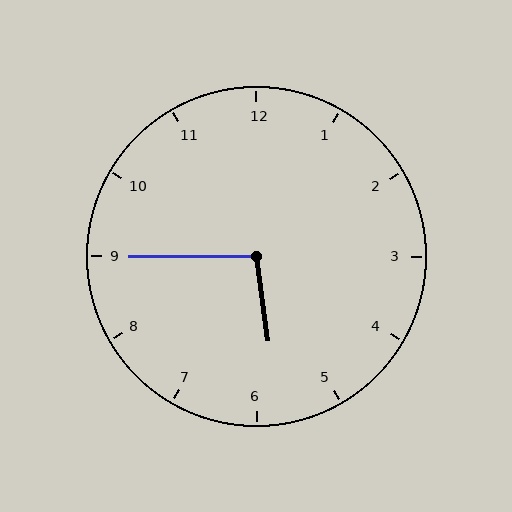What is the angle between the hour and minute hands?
Approximately 98 degrees.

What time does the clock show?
5:45.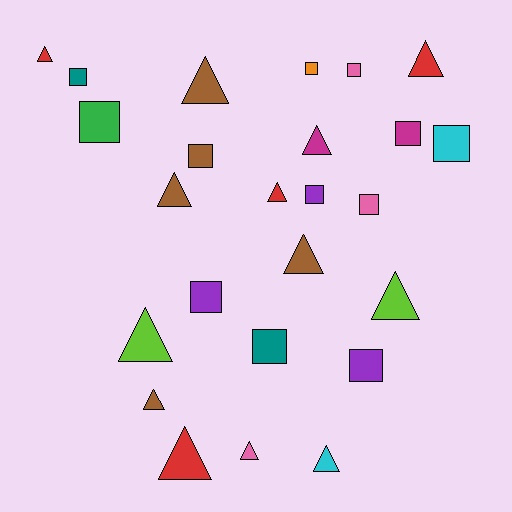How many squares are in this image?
There are 12 squares.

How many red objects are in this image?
There are 4 red objects.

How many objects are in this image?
There are 25 objects.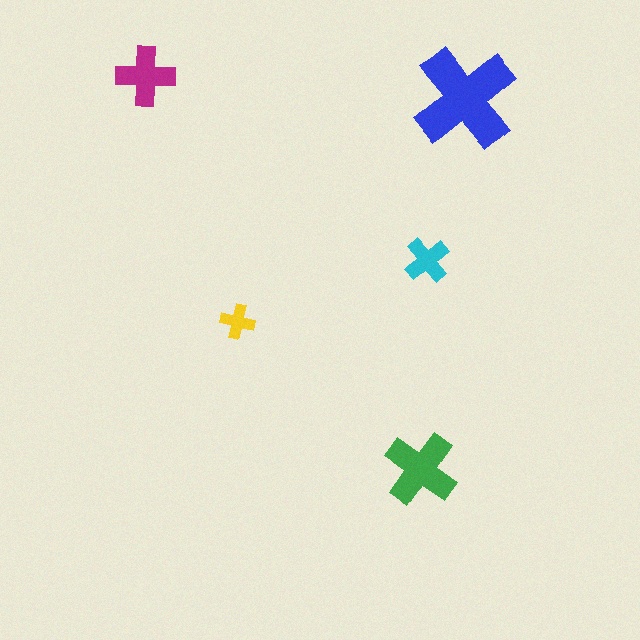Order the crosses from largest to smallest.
the blue one, the green one, the magenta one, the cyan one, the yellow one.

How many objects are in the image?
There are 5 objects in the image.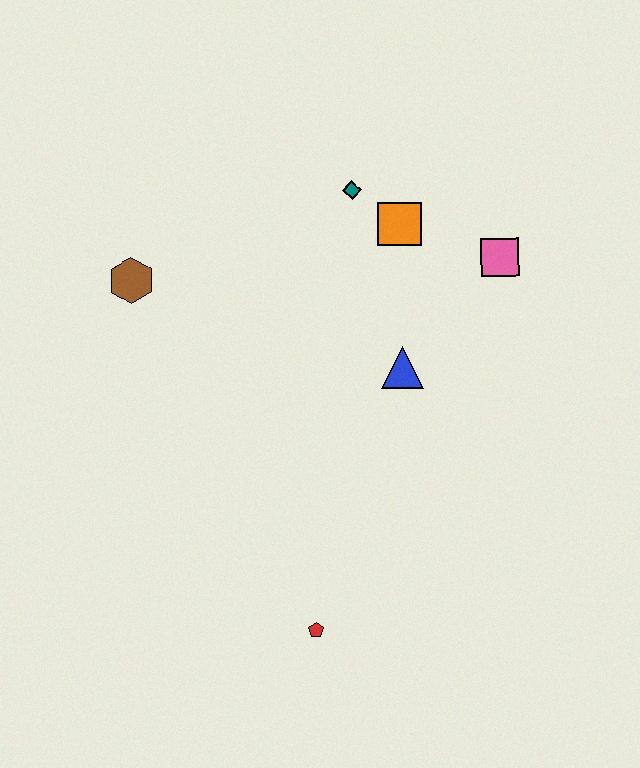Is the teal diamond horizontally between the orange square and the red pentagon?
Yes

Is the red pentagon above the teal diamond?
No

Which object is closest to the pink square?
The orange square is closest to the pink square.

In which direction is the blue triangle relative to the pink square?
The blue triangle is below the pink square.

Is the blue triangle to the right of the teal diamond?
Yes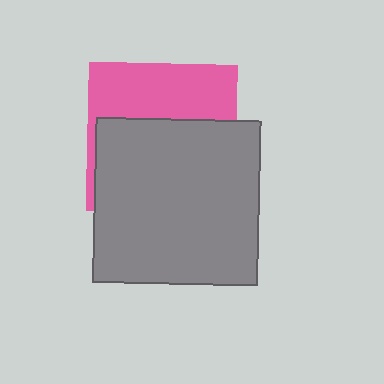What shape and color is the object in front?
The object in front is a gray square.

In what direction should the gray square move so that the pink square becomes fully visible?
The gray square should move down. That is the shortest direction to clear the overlap and leave the pink square fully visible.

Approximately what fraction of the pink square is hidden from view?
Roughly 59% of the pink square is hidden behind the gray square.